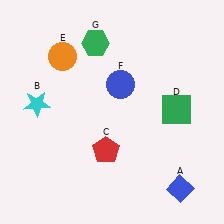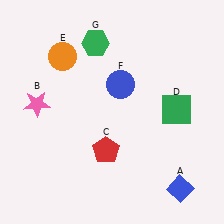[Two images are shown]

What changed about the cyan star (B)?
In Image 1, B is cyan. In Image 2, it changed to pink.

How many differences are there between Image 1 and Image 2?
There is 1 difference between the two images.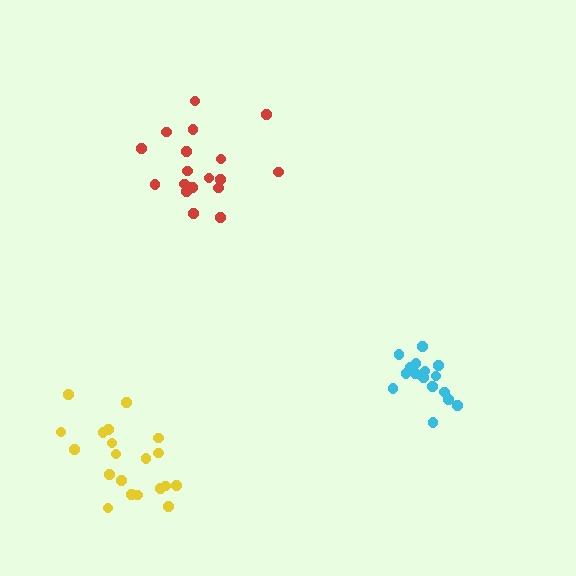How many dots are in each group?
Group 1: 20 dots, Group 2: 17 dots, Group 3: 18 dots (55 total).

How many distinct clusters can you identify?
There are 3 distinct clusters.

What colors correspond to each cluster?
The clusters are colored: yellow, cyan, red.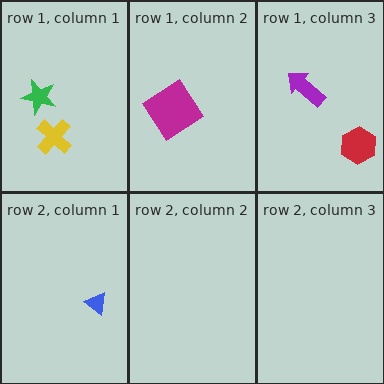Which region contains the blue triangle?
The row 2, column 1 region.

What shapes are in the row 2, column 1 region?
The blue triangle.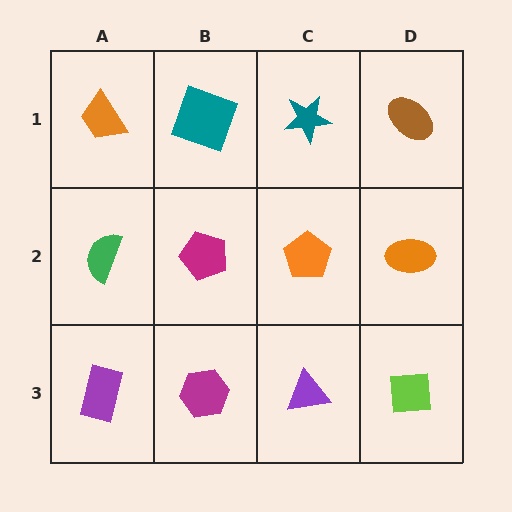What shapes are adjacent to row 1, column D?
An orange ellipse (row 2, column D), a teal star (row 1, column C).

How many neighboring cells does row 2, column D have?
3.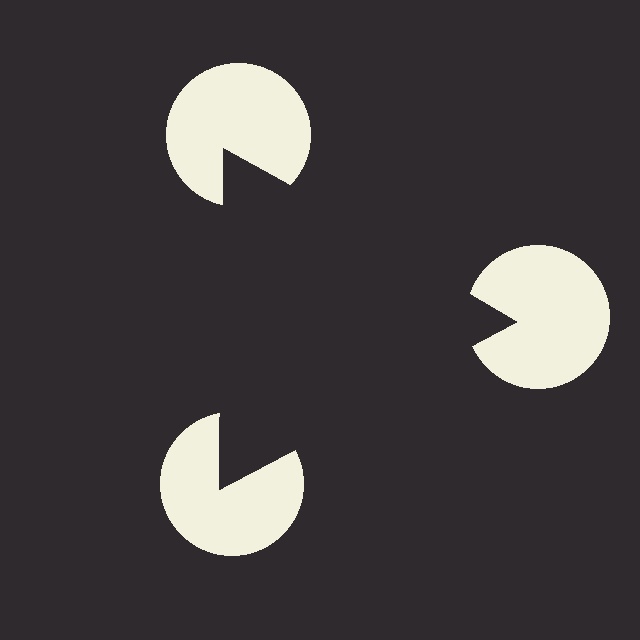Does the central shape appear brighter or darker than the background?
It typically appears slightly darker than the background, even though no actual brightness change is drawn.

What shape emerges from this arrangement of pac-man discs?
An illusory triangle — its edges are inferred from the aligned wedge cuts in the pac-man discs, not physically drawn.